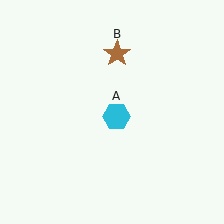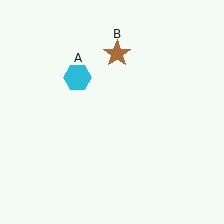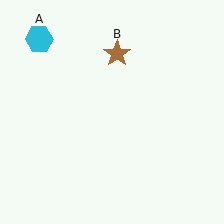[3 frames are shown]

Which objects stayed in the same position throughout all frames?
Brown star (object B) remained stationary.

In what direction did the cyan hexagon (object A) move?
The cyan hexagon (object A) moved up and to the left.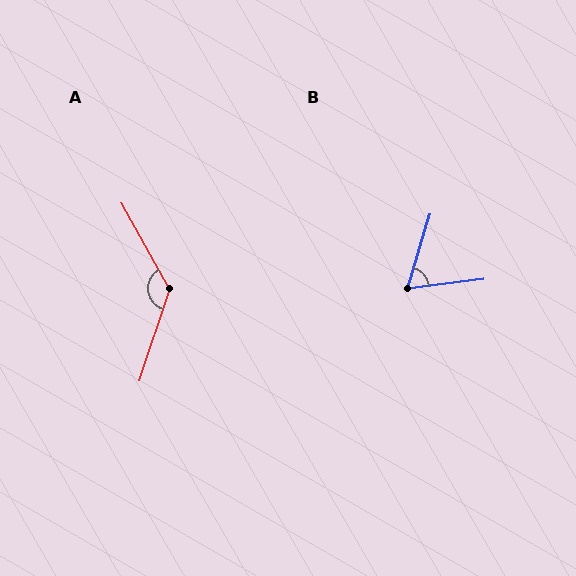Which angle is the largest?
A, at approximately 133 degrees.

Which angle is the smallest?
B, at approximately 66 degrees.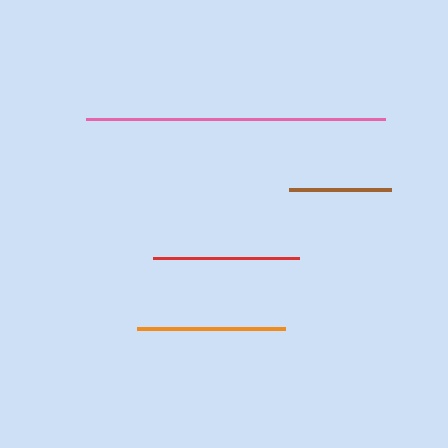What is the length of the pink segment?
The pink segment is approximately 300 pixels long.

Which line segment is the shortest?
The brown line is the shortest at approximately 102 pixels.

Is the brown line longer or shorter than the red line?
The red line is longer than the brown line.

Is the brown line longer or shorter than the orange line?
The orange line is longer than the brown line.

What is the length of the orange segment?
The orange segment is approximately 148 pixels long.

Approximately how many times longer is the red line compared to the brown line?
The red line is approximately 1.4 times the length of the brown line.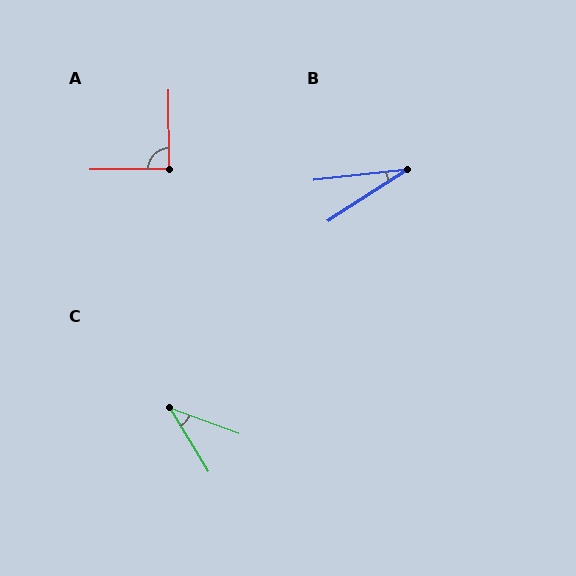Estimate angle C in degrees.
Approximately 40 degrees.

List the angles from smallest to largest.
B (27°), C (40°), A (90°).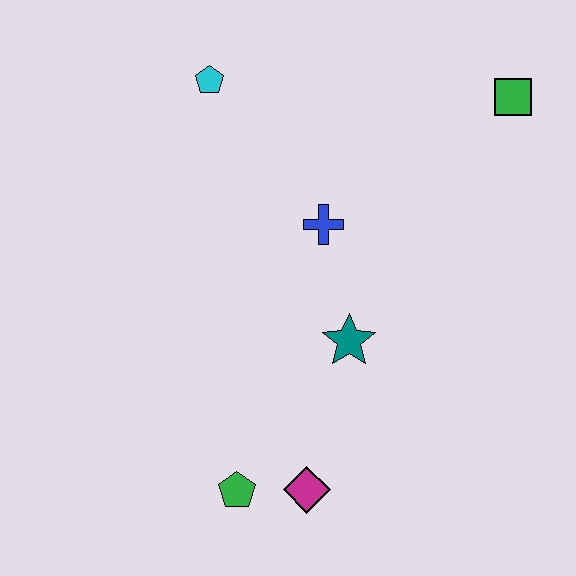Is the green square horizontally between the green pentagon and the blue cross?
No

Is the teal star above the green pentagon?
Yes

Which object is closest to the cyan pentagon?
The blue cross is closest to the cyan pentagon.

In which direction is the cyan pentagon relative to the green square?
The cyan pentagon is to the left of the green square.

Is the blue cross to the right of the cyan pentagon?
Yes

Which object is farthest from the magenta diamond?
The green square is farthest from the magenta diamond.